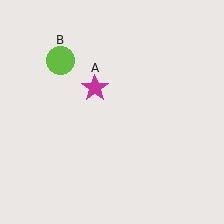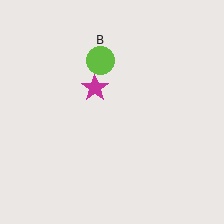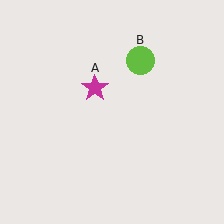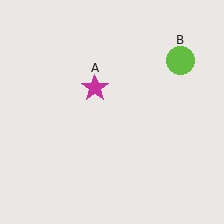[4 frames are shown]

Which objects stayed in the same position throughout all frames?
Magenta star (object A) remained stationary.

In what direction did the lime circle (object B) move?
The lime circle (object B) moved right.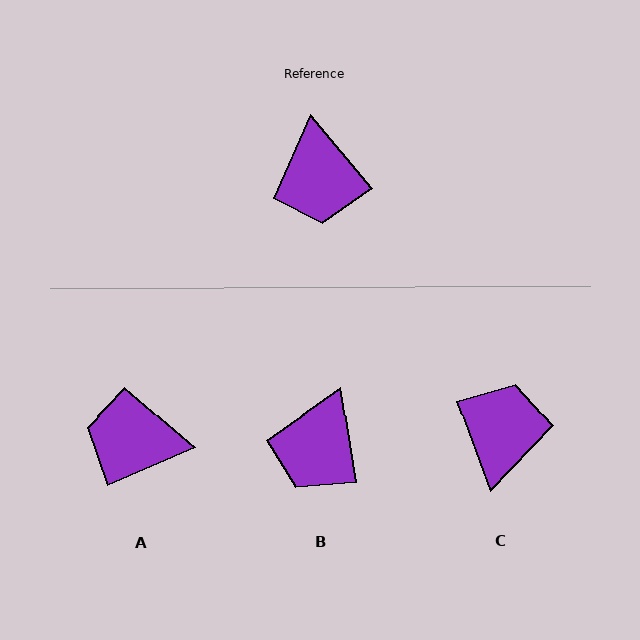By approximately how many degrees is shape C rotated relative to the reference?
Approximately 160 degrees counter-clockwise.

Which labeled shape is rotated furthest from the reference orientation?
C, about 160 degrees away.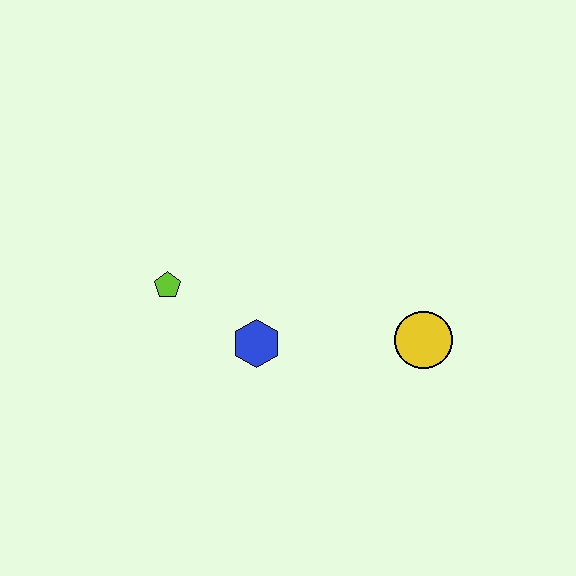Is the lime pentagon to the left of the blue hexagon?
Yes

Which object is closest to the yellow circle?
The blue hexagon is closest to the yellow circle.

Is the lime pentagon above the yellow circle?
Yes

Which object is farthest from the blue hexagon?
The yellow circle is farthest from the blue hexagon.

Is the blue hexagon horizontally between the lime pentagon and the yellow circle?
Yes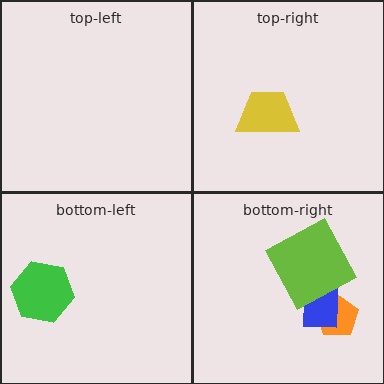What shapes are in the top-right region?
The yellow trapezoid.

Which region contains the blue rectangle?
The bottom-right region.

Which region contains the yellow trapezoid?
The top-right region.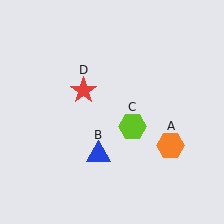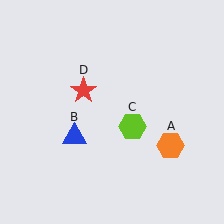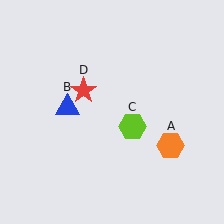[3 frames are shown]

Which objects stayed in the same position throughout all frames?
Orange hexagon (object A) and lime hexagon (object C) and red star (object D) remained stationary.